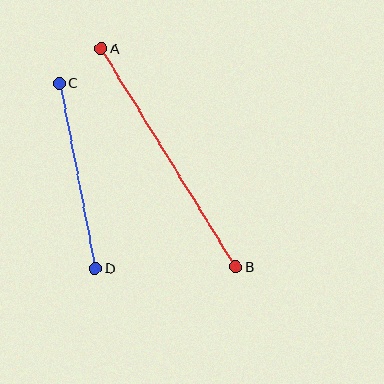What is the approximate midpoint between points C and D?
The midpoint is at approximately (77, 176) pixels.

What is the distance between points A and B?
The distance is approximately 256 pixels.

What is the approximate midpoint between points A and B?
The midpoint is at approximately (168, 158) pixels.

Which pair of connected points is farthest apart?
Points A and B are farthest apart.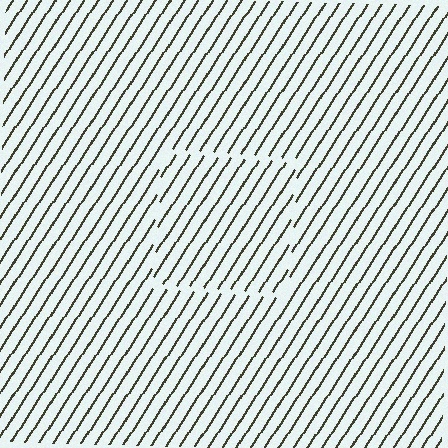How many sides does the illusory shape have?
4 sides — the line-ends trace a square.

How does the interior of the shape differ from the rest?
The interior of the shape contains the same grating, shifted by half a period — the contour is defined by the phase discontinuity where line-ends from the inner and outer gratings abut.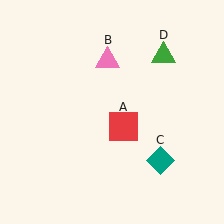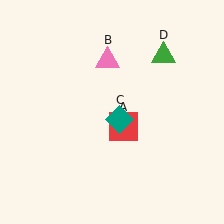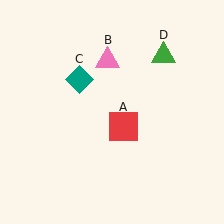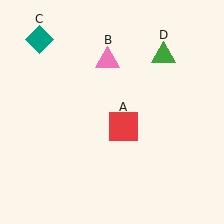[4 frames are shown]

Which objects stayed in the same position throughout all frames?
Red square (object A) and pink triangle (object B) and green triangle (object D) remained stationary.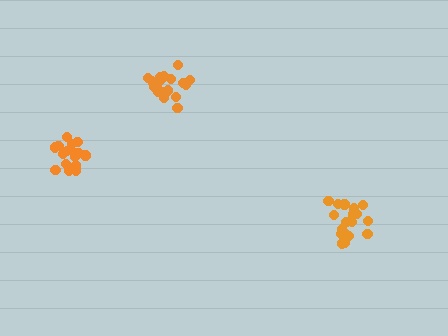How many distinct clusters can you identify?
There are 3 distinct clusters.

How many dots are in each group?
Group 1: 18 dots, Group 2: 19 dots, Group 3: 20 dots (57 total).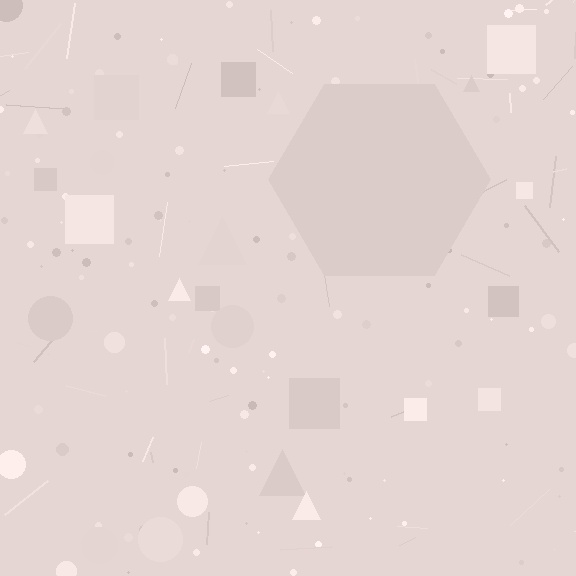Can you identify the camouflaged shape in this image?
The camouflaged shape is a hexagon.